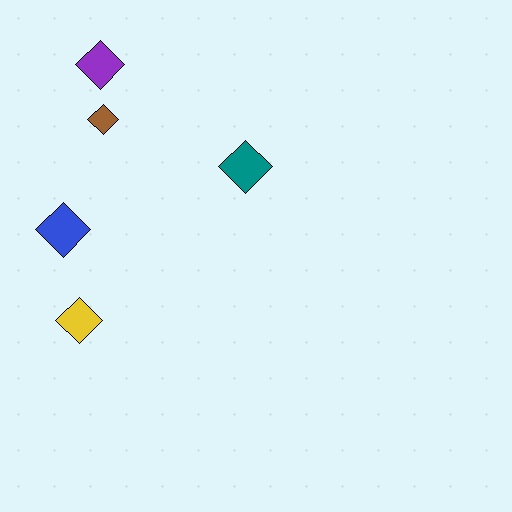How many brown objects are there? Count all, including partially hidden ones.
There is 1 brown object.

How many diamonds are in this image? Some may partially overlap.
There are 5 diamonds.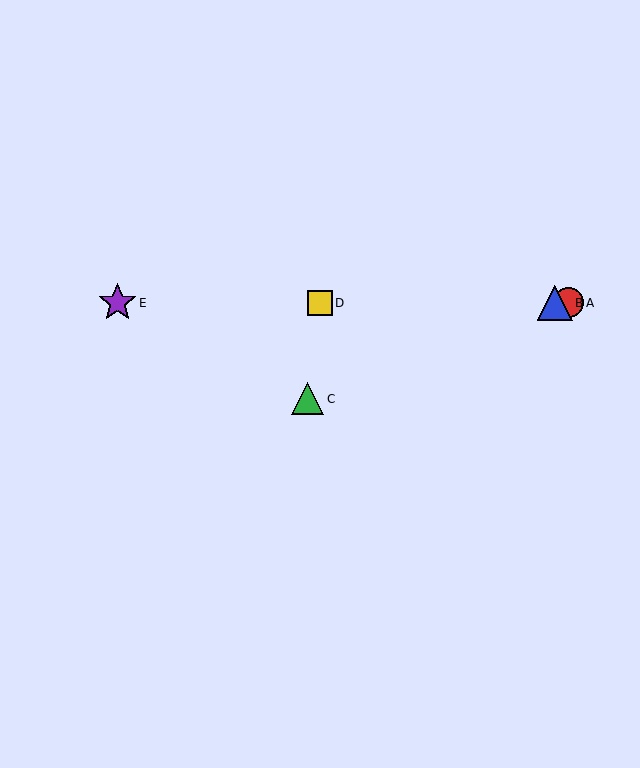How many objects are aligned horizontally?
4 objects (A, B, D, E) are aligned horizontally.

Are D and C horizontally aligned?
No, D is at y≈303 and C is at y≈399.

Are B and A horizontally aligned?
Yes, both are at y≈303.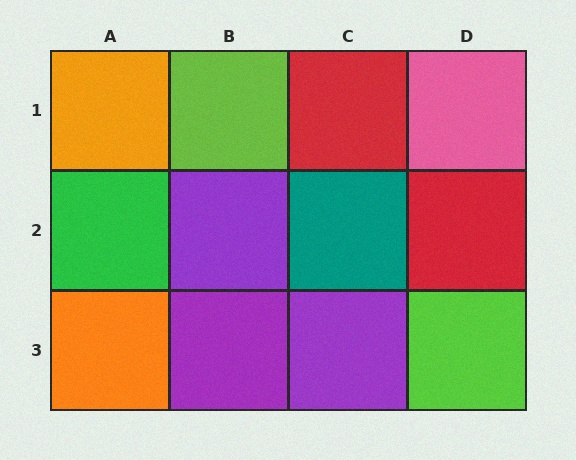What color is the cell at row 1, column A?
Orange.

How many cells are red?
2 cells are red.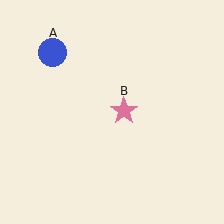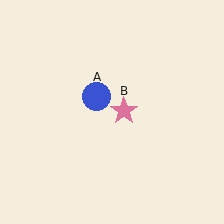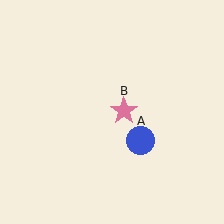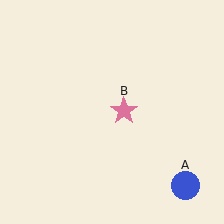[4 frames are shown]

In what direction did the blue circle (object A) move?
The blue circle (object A) moved down and to the right.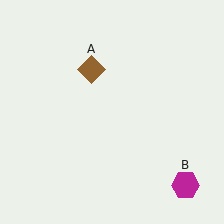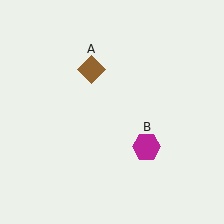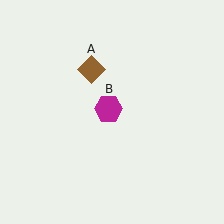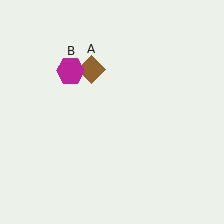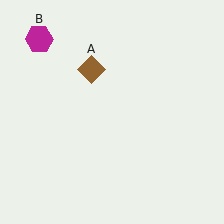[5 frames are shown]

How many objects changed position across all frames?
1 object changed position: magenta hexagon (object B).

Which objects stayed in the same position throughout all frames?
Brown diamond (object A) remained stationary.